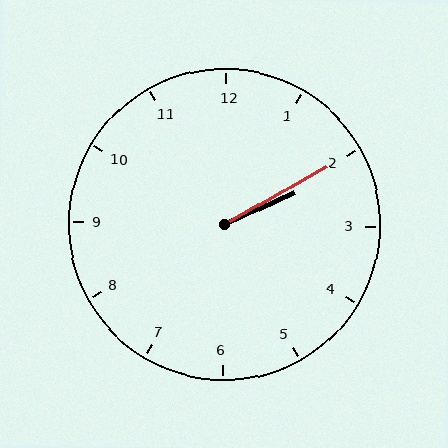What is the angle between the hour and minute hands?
Approximately 5 degrees.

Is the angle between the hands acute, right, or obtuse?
It is acute.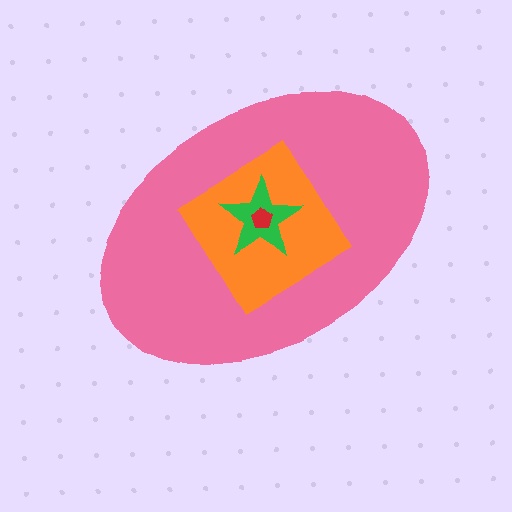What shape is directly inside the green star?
The red pentagon.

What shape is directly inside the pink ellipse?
The orange diamond.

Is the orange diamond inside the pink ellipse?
Yes.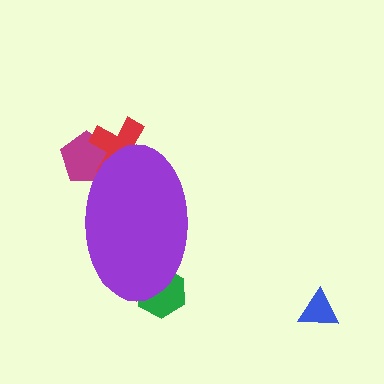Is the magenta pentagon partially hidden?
Yes, the magenta pentagon is partially hidden behind the purple ellipse.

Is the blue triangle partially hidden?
No, the blue triangle is fully visible.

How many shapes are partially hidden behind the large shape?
3 shapes are partially hidden.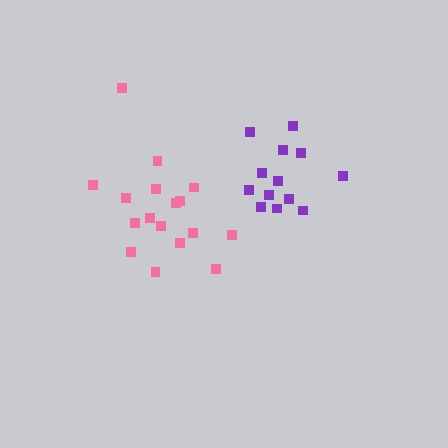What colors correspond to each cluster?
The clusters are colored: purple, pink.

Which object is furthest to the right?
The purple cluster is rightmost.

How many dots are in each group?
Group 1: 13 dots, Group 2: 17 dots (30 total).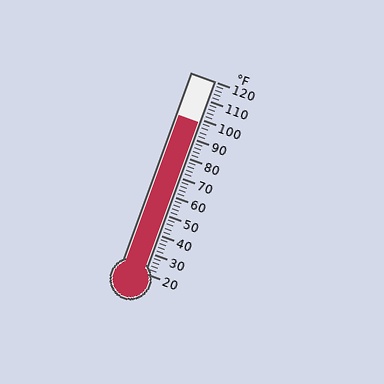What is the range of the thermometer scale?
The thermometer scale ranges from 20°F to 120°F.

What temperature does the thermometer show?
The thermometer shows approximately 98°F.